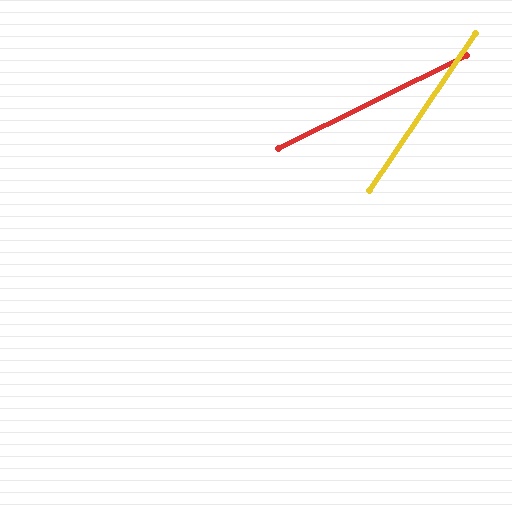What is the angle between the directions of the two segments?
Approximately 30 degrees.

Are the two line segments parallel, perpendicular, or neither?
Neither parallel nor perpendicular — they differ by about 30°.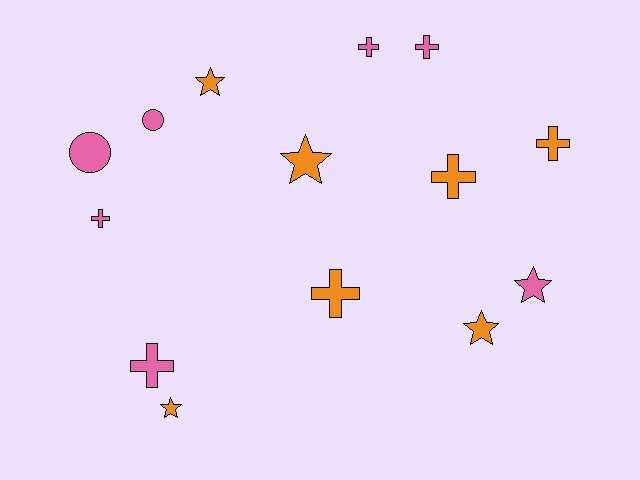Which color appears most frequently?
Orange, with 7 objects.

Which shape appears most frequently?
Cross, with 7 objects.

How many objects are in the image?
There are 14 objects.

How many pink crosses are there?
There are 4 pink crosses.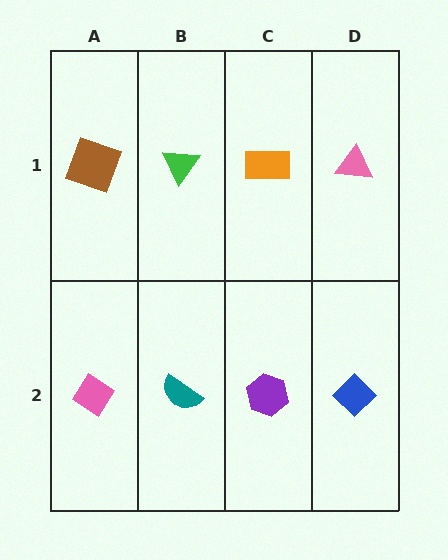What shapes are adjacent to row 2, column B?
A green triangle (row 1, column B), a pink diamond (row 2, column A), a purple hexagon (row 2, column C).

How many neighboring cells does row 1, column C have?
3.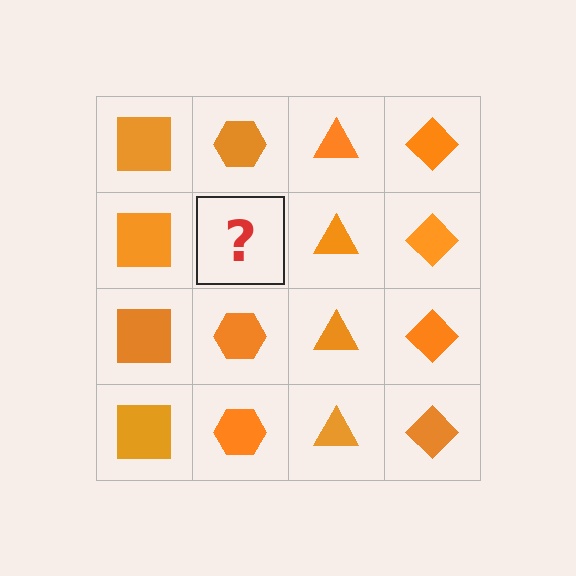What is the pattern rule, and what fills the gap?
The rule is that each column has a consistent shape. The gap should be filled with an orange hexagon.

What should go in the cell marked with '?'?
The missing cell should contain an orange hexagon.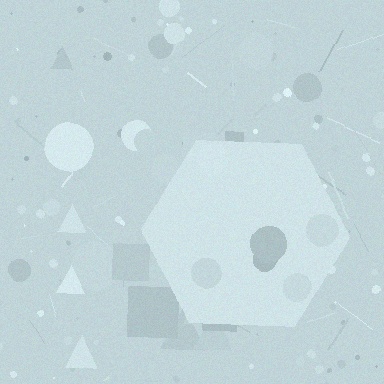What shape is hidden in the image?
A hexagon is hidden in the image.